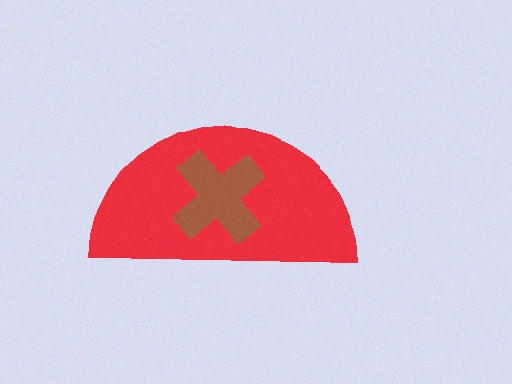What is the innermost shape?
The brown cross.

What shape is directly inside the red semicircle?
The brown cross.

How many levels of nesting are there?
2.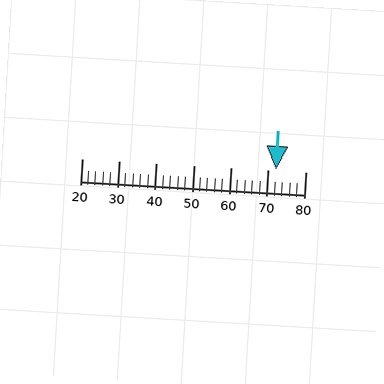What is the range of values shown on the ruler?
The ruler shows values from 20 to 80.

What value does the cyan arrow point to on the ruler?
The cyan arrow points to approximately 72.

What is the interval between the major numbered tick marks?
The major tick marks are spaced 10 units apart.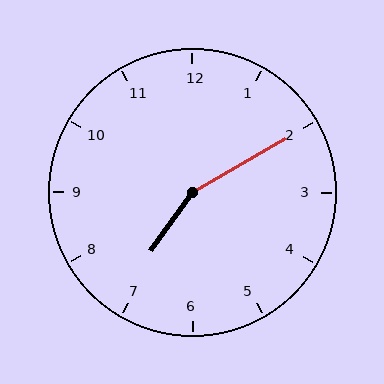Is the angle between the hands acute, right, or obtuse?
It is obtuse.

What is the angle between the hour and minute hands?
Approximately 155 degrees.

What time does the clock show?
7:10.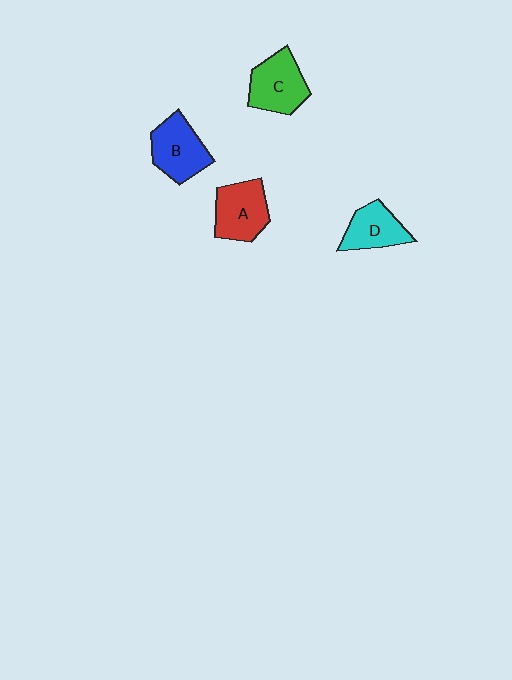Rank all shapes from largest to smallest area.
From largest to smallest: C (green), B (blue), A (red), D (cyan).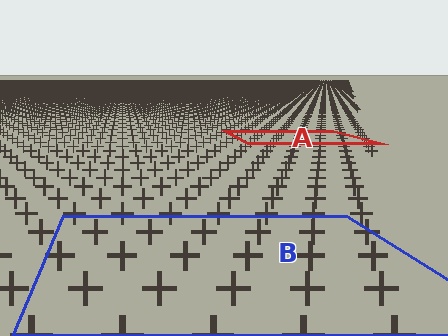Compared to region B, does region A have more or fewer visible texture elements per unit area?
Region A has more texture elements per unit area — they are packed more densely because it is farther away.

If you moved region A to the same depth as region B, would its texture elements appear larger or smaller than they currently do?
They would appear larger. At a closer depth, the same texture elements are projected at a bigger on-screen size.